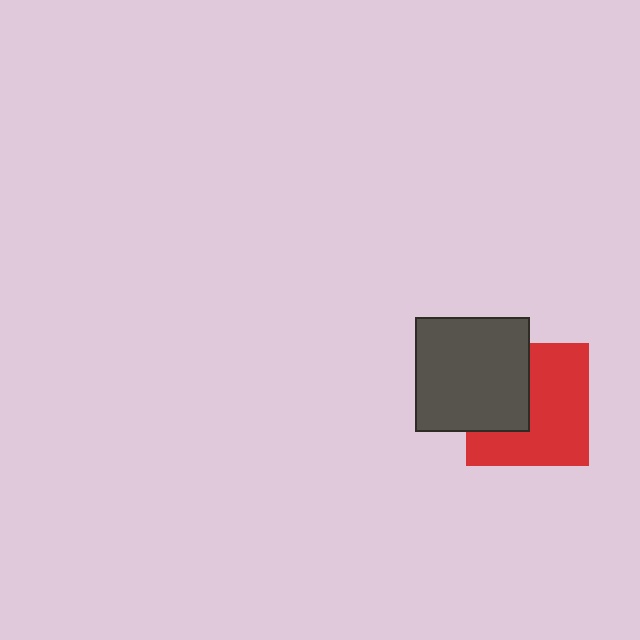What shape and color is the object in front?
The object in front is a dark gray square.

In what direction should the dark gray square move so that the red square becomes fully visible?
The dark gray square should move left. That is the shortest direction to clear the overlap and leave the red square fully visible.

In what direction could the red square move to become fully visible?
The red square could move right. That would shift it out from behind the dark gray square entirely.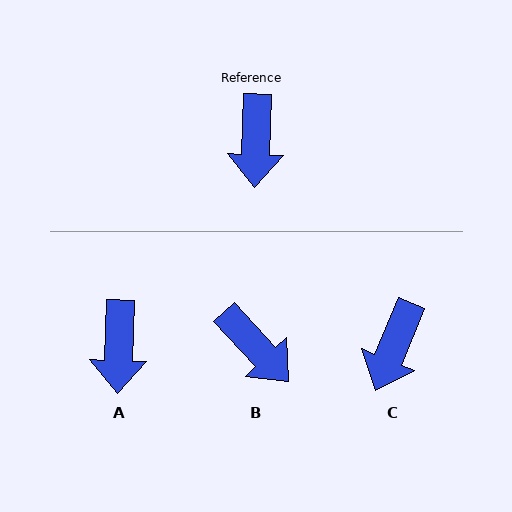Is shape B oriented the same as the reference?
No, it is off by about 45 degrees.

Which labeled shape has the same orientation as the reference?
A.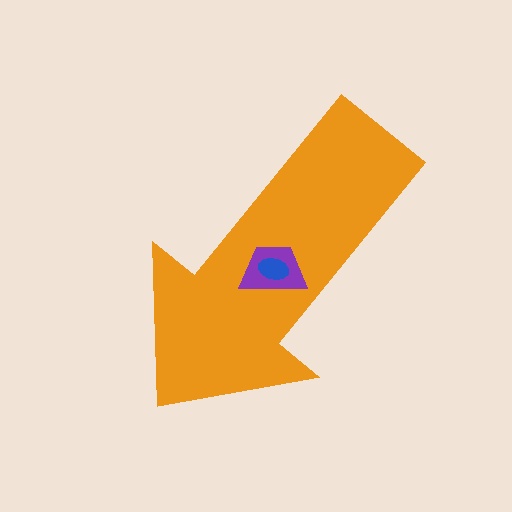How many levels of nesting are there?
3.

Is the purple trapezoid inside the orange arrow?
Yes.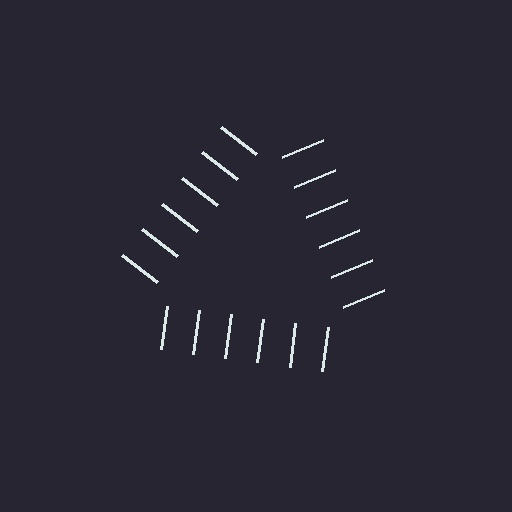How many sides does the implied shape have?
3 sides — the line-ends trace a triangle.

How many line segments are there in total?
18 — 6 along each of the 3 edges.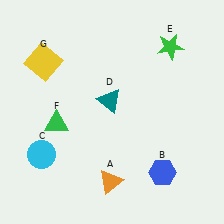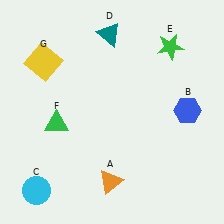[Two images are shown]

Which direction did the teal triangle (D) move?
The teal triangle (D) moved up.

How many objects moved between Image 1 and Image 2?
3 objects moved between the two images.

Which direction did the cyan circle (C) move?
The cyan circle (C) moved down.